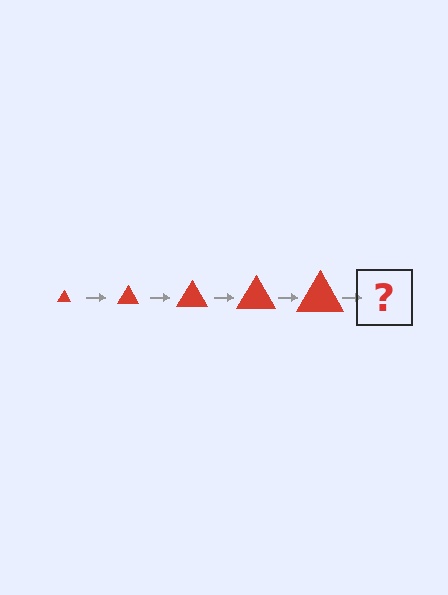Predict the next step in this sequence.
The next step is a red triangle, larger than the previous one.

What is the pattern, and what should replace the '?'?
The pattern is that the triangle gets progressively larger each step. The '?' should be a red triangle, larger than the previous one.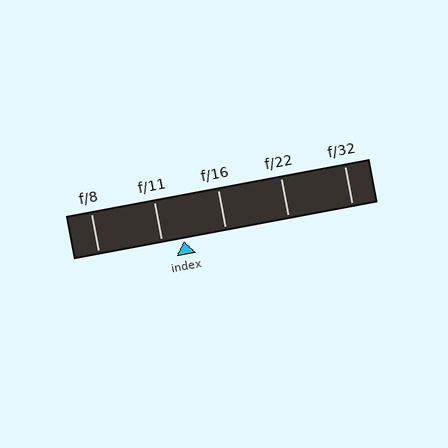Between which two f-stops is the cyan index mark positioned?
The index mark is between f/11 and f/16.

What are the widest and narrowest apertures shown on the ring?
The widest aperture shown is f/8 and the narrowest is f/32.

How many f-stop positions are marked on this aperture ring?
There are 5 f-stop positions marked.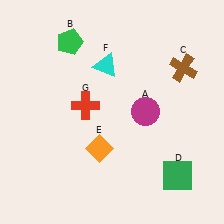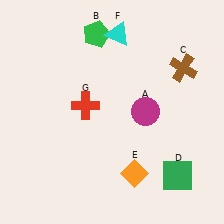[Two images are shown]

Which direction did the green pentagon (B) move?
The green pentagon (B) moved right.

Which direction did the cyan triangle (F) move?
The cyan triangle (F) moved up.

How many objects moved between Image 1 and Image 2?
3 objects moved between the two images.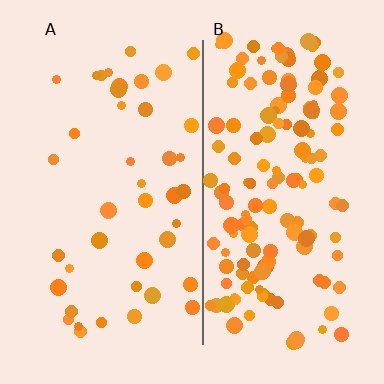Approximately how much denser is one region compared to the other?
Approximately 3.4× — region B over region A.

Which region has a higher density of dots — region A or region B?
B (the right).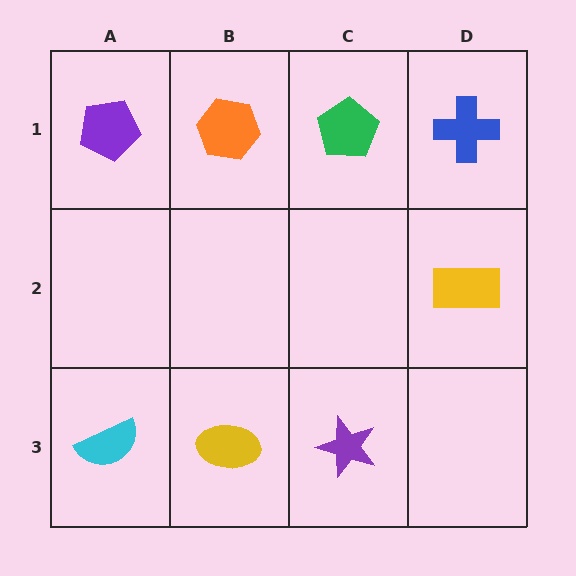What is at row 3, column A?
A cyan semicircle.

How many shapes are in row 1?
4 shapes.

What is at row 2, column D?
A yellow rectangle.